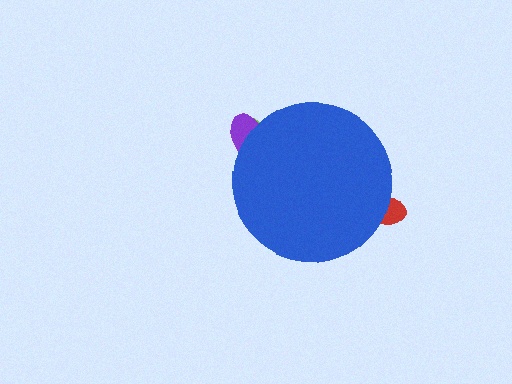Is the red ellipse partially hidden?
Yes, the red ellipse is partially hidden behind the blue circle.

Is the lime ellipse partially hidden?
Yes, the lime ellipse is partially hidden behind the blue circle.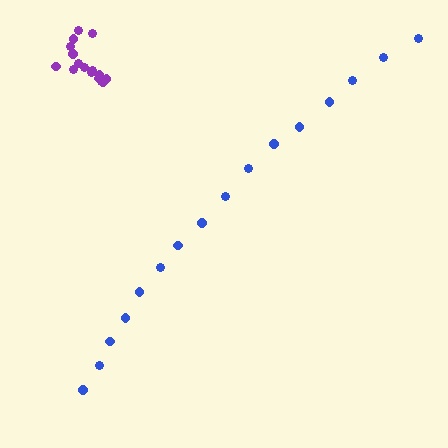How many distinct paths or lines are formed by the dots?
There are 2 distinct paths.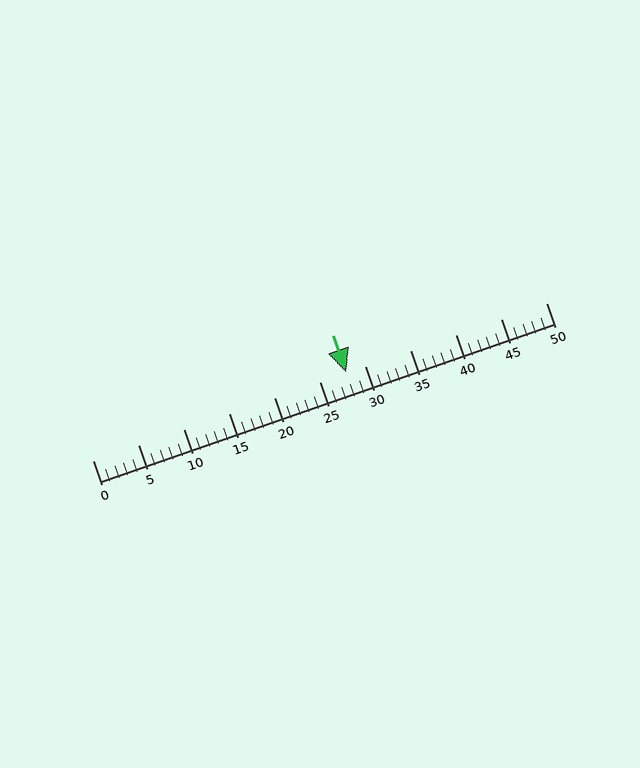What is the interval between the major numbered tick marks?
The major tick marks are spaced 5 units apart.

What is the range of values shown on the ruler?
The ruler shows values from 0 to 50.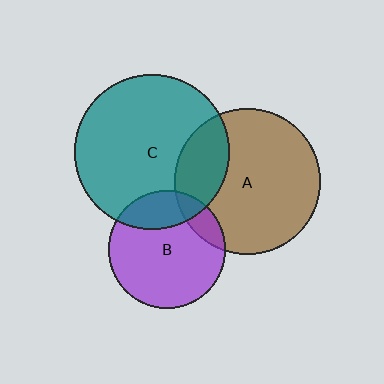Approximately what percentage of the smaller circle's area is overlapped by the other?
Approximately 15%.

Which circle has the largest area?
Circle C (teal).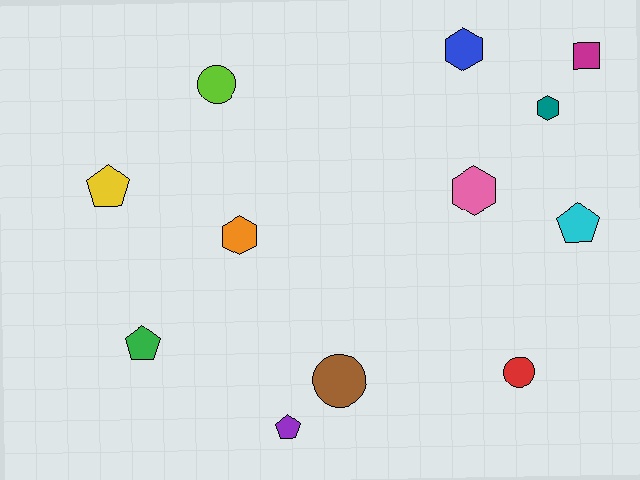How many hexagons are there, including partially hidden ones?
There are 4 hexagons.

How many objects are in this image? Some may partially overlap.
There are 12 objects.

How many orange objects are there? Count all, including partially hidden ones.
There is 1 orange object.